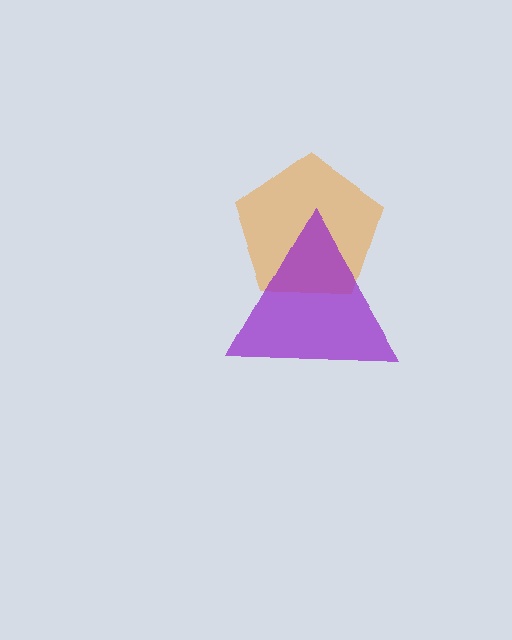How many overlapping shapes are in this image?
There are 2 overlapping shapes in the image.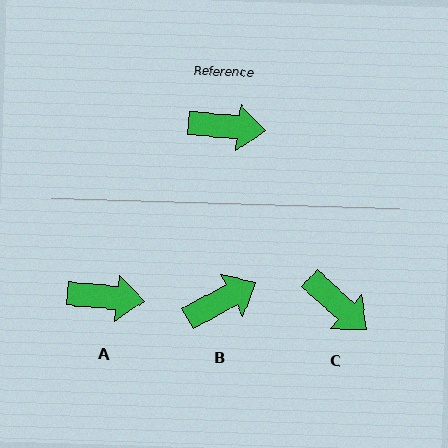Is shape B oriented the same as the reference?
No, it is off by about 34 degrees.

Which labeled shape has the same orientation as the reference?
A.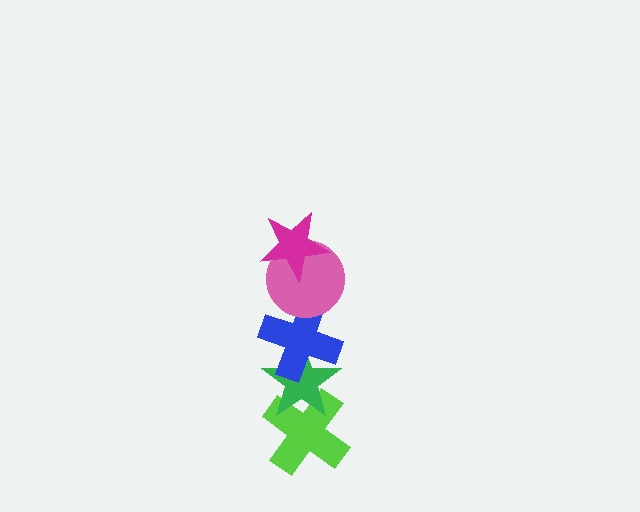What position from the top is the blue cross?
The blue cross is 3rd from the top.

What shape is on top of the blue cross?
The pink circle is on top of the blue cross.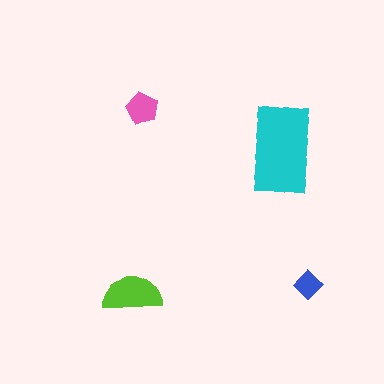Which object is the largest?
The cyan rectangle.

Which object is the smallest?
The blue diamond.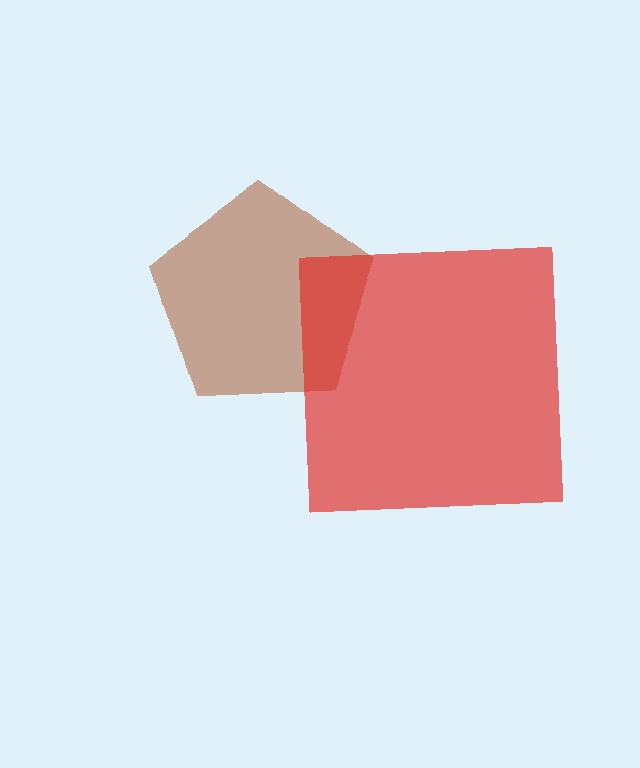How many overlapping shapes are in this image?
There are 2 overlapping shapes in the image.